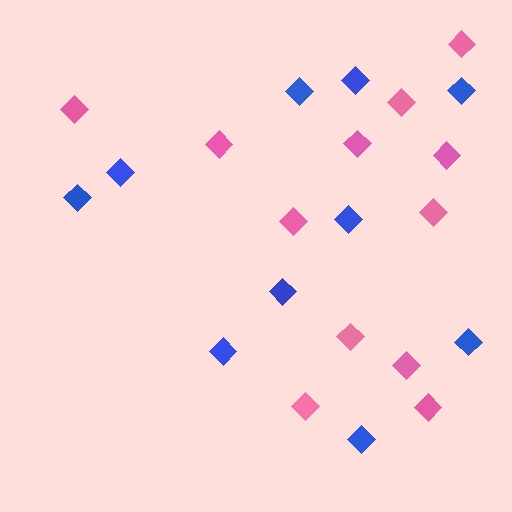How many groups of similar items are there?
There are 2 groups: one group of blue diamonds (10) and one group of pink diamonds (12).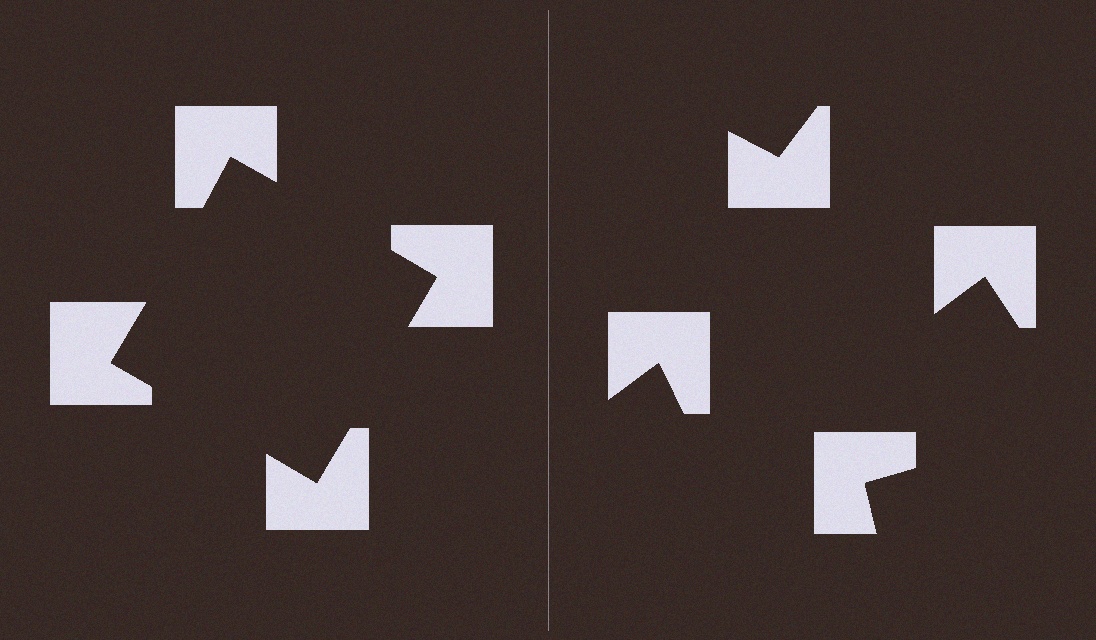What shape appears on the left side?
An illusory square.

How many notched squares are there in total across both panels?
8 — 4 on each side.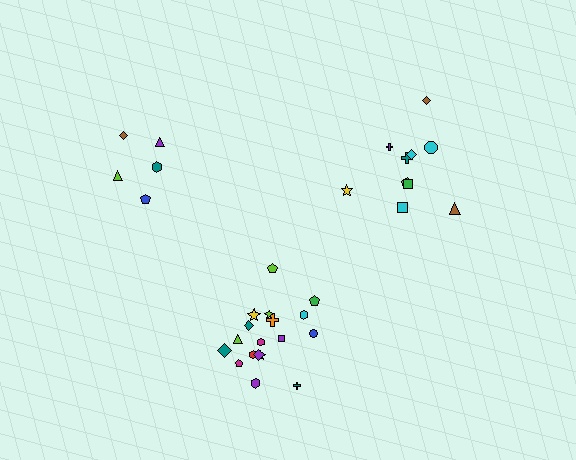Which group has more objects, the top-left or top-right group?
The top-right group.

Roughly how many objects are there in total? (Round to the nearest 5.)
Roughly 35 objects in total.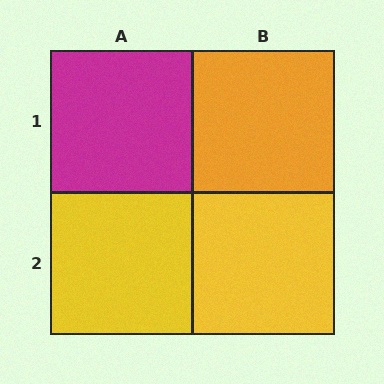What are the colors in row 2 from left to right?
Yellow, yellow.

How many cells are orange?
1 cell is orange.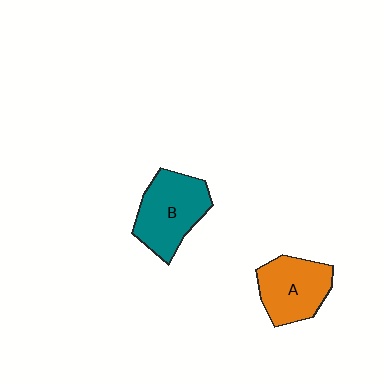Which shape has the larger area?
Shape B (teal).